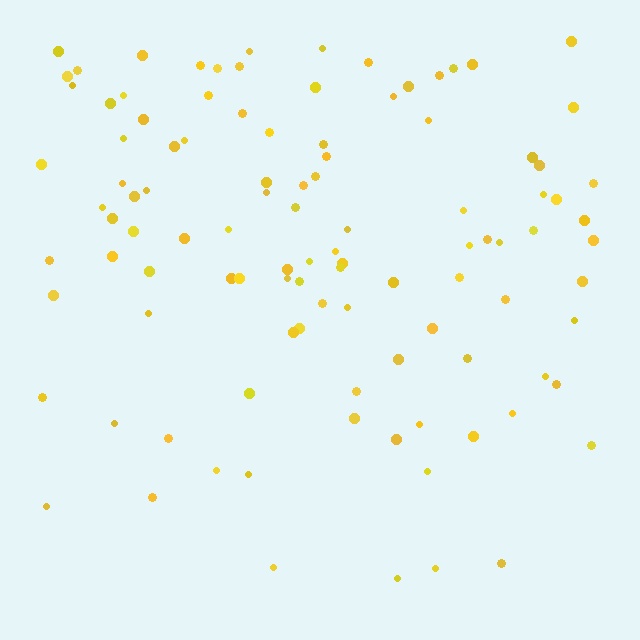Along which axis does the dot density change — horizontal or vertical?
Vertical.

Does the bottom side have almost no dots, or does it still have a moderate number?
Still a moderate number, just noticeably fewer than the top.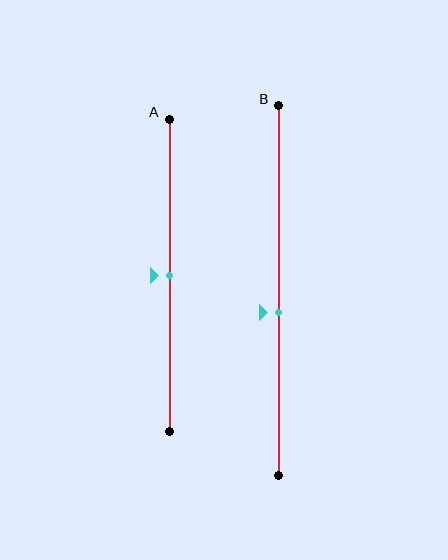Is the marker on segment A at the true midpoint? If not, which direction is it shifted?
Yes, the marker on segment A is at the true midpoint.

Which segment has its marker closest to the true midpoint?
Segment A has its marker closest to the true midpoint.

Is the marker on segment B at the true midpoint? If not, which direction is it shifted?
No, the marker on segment B is shifted downward by about 6% of the segment length.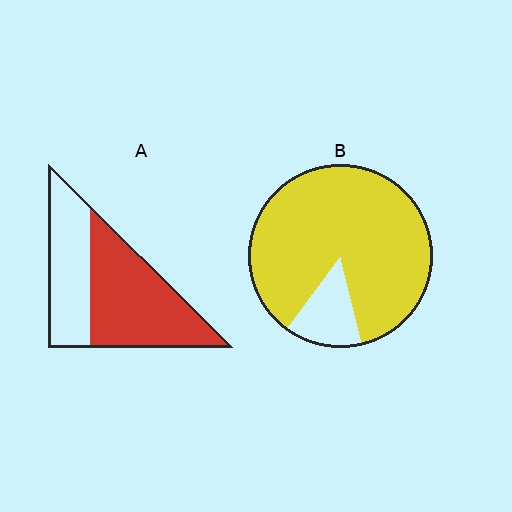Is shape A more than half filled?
Yes.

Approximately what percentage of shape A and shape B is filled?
A is approximately 60% and B is approximately 85%.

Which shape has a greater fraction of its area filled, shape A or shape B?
Shape B.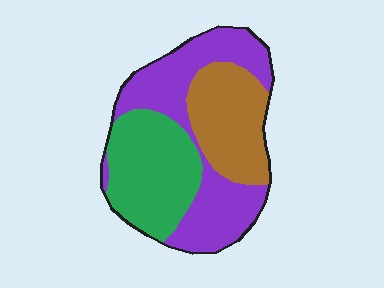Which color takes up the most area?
Purple, at roughly 40%.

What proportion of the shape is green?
Green takes up about one third (1/3) of the shape.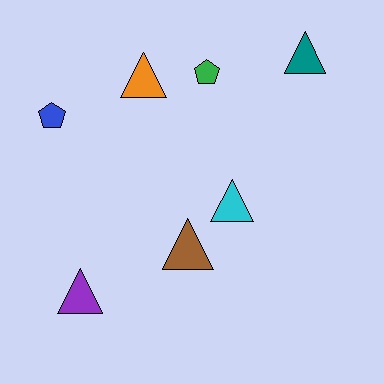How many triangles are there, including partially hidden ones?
There are 5 triangles.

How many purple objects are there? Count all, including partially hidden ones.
There is 1 purple object.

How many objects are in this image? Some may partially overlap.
There are 7 objects.